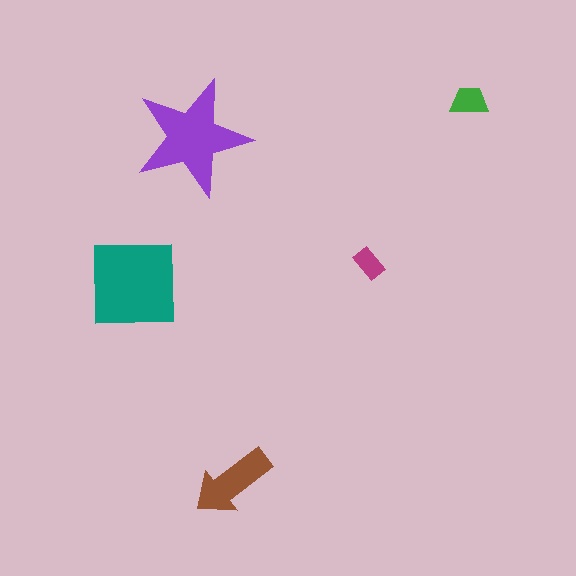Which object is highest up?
The green trapezoid is topmost.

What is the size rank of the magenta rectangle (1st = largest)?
5th.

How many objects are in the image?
There are 5 objects in the image.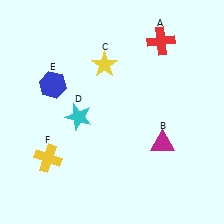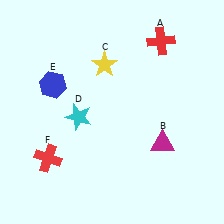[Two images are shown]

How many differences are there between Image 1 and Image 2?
There is 1 difference between the two images.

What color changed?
The cross (F) changed from yellow in Image 1 to red in Image 2.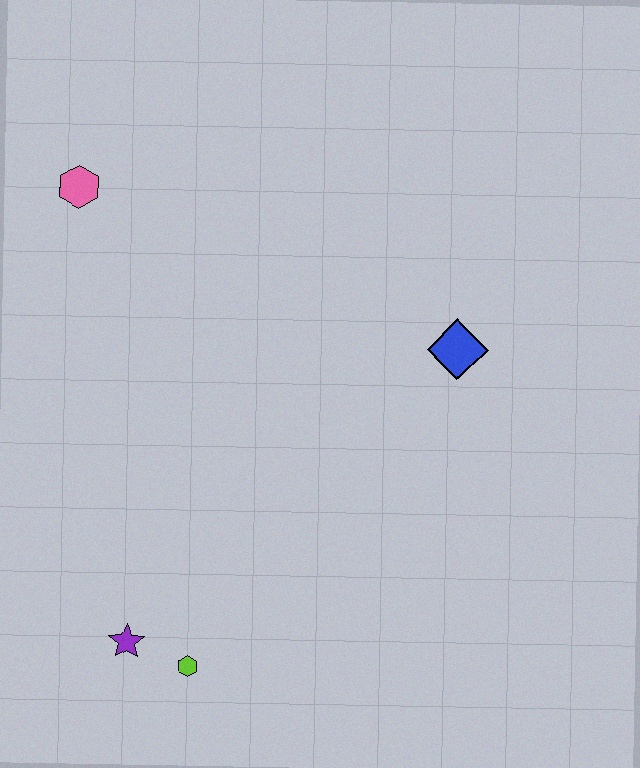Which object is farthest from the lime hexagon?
The pink hexagon is farthest from the lime hexagon.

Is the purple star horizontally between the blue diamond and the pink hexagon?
Yes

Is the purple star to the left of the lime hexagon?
Yes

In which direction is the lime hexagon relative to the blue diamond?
The lime hexagon is below the blue diamond.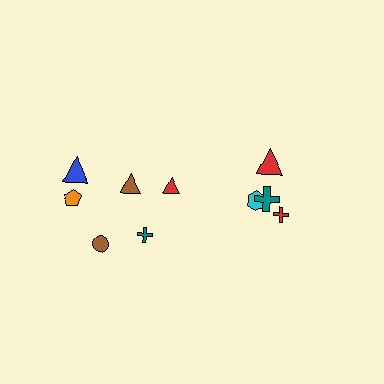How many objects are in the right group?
There are 4 objects.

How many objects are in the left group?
There are 6 objects.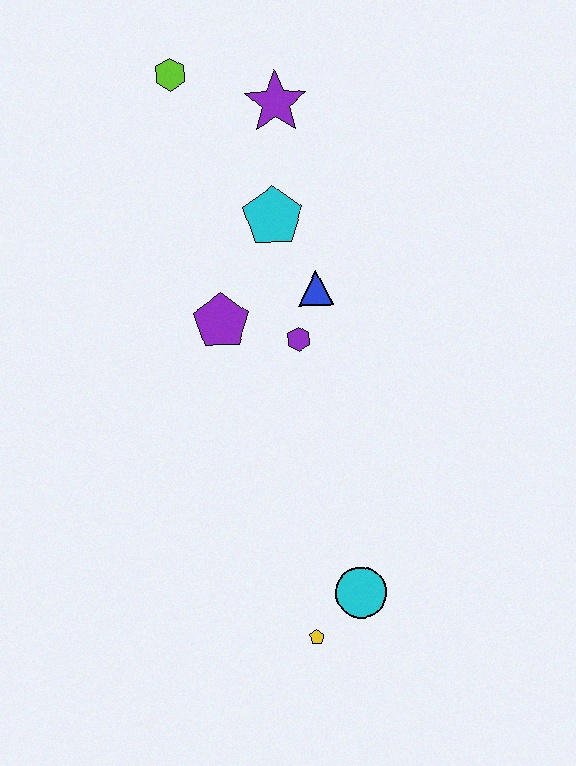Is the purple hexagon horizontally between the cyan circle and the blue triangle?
No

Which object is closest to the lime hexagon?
The purple star is closest to the lime hexagon.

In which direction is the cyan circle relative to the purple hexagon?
The cyan circle is below the purple hexagon.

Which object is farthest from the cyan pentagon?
The yellow pentagon is farthest from the cyan pentagon.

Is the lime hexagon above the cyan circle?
Yes